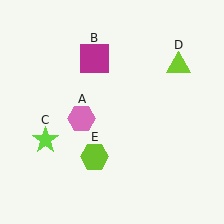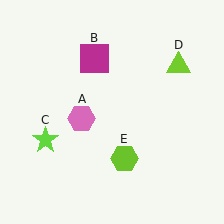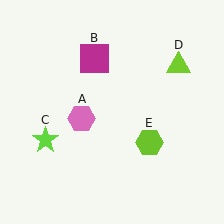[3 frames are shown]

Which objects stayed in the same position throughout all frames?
Pink hexagon (object A) and magenta square (object B) and lime star (object C) and lime triangle (object D) remained stationary.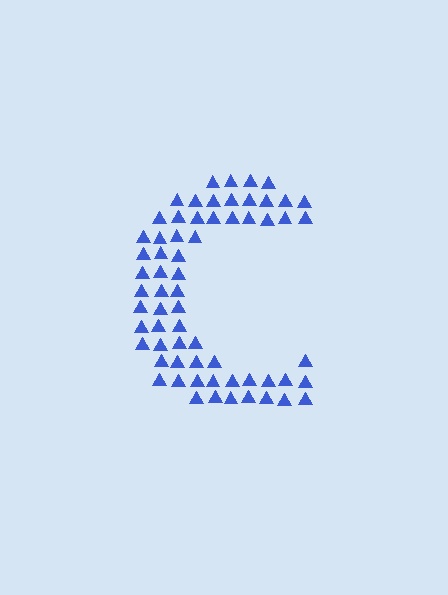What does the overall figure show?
The overall figure shows the letter C.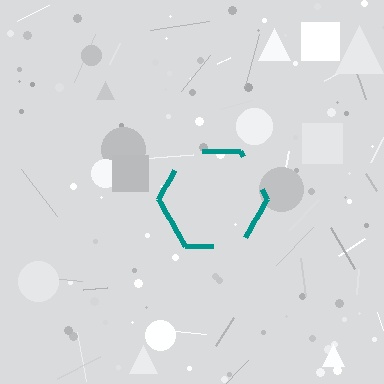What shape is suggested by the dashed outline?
The dashed outline suggests a hexagon.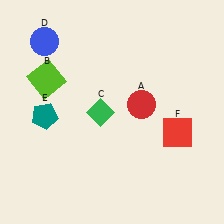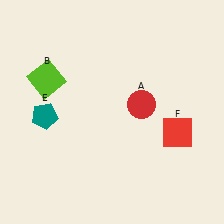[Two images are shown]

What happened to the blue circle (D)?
The blue circle (D) was removed in Image 2. It was in the top-left area of Image 1.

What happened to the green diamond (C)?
The green diamond (C) was removed in Image 2. It was in the bottom-left area of Image 1.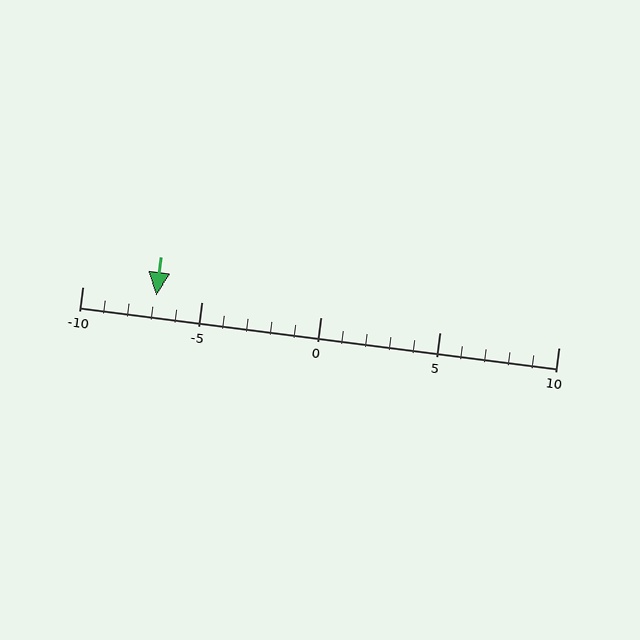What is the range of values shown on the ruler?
The ruler shows values from -10 to 10.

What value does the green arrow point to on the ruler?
The green arrow points to approximately -7.